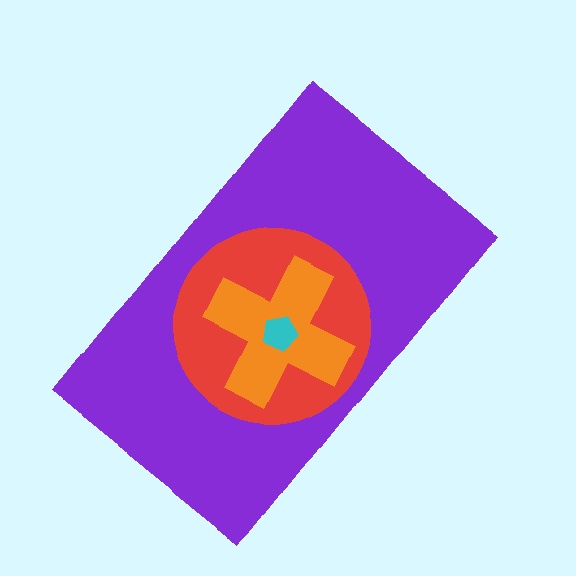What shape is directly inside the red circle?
The orange cross.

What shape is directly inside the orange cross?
The cyan pentagon.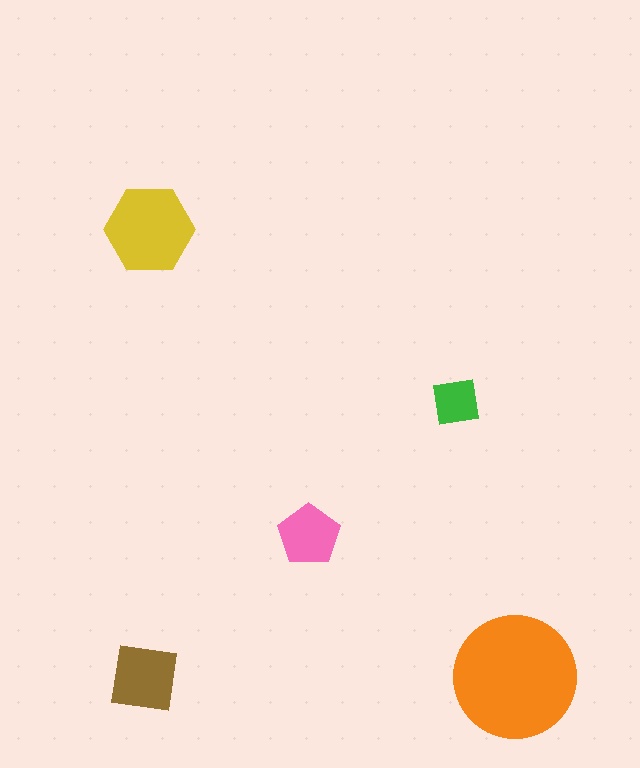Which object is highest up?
The yellow hexagon is topmost.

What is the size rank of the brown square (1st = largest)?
3rd.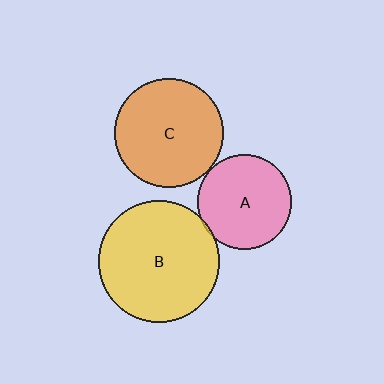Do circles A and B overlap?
Yes.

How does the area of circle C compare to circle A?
Approximately 1.3 times.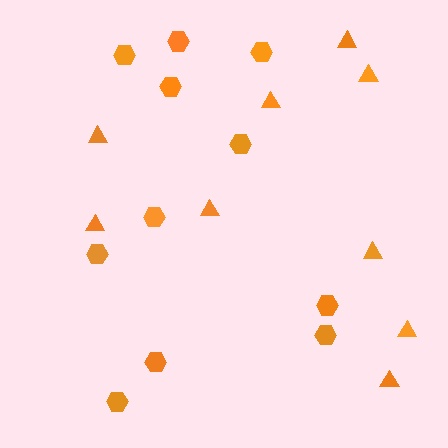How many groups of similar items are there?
There are 2 groups: one group of hexagons (11) and one group of triangles (9).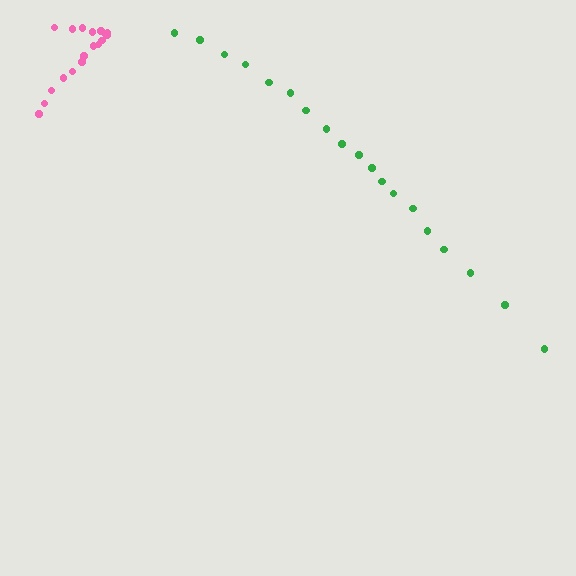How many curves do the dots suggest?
There are 2 distinct paths.